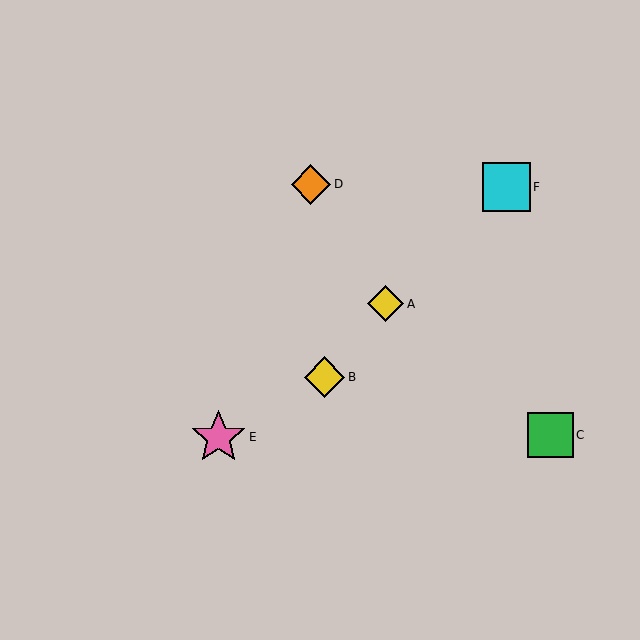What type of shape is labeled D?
Shape D is an orange diamond.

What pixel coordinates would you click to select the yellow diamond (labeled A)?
Click at (386, 304) to select the yellow diamond A.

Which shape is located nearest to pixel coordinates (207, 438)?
The pink star (labeled E) at (218, 437) is nearest to that location.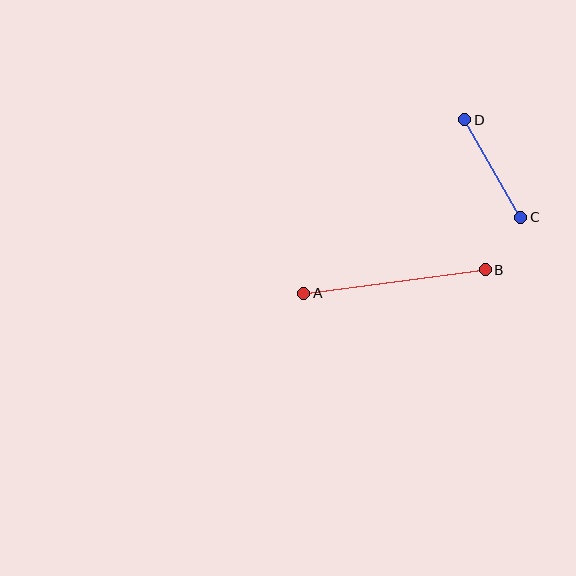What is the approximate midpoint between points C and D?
The midpoint is at approximately (493, 169) pixels.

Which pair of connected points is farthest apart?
Points A and B are farthest apart.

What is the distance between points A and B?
The distance is approximately 183 pixels.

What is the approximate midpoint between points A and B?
The midpoint is at approximately (395, 281) pixels.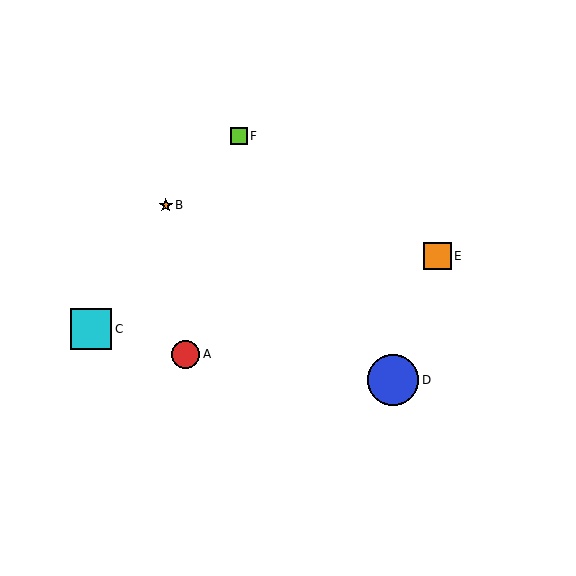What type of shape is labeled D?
Shape D is a blue circle.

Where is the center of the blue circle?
The center of the blue circle is at (393, 380).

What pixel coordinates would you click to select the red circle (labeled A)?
Click at (186, 354) to select the red circle A.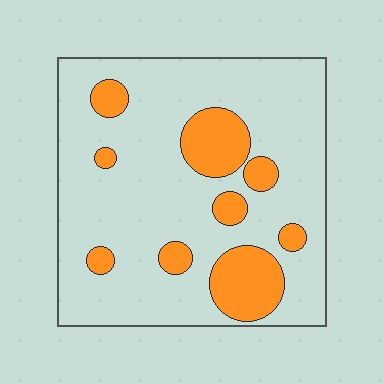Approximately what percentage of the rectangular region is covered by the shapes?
Approximately 20%.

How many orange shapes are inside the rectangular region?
9.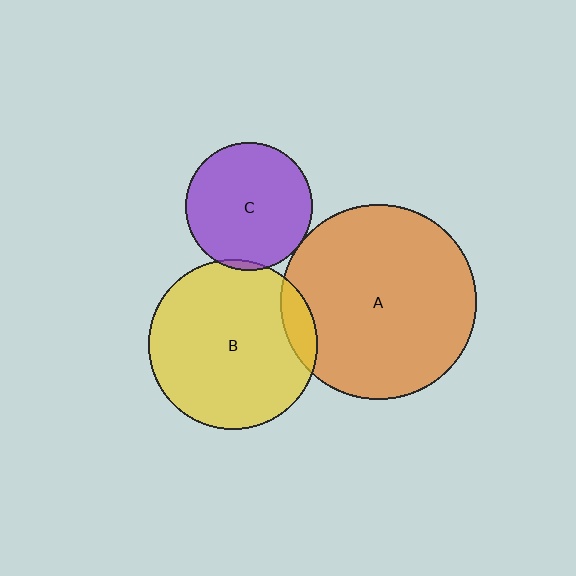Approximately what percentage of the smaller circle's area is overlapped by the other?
Approximately 5%.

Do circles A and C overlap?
Yes.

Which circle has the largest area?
Circle A (orange).